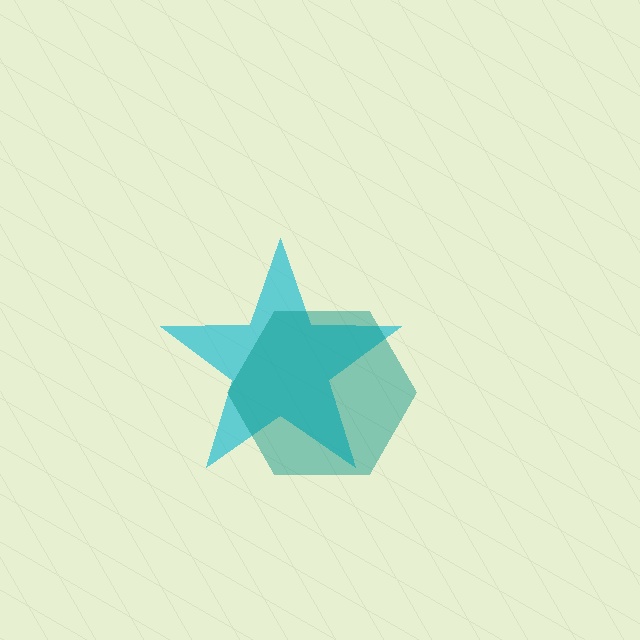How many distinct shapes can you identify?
There are 2 distinct shapes: a cyan star, a teal hexagon.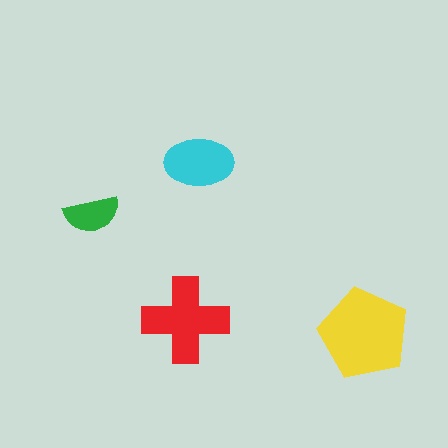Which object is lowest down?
The yellow pentagon is bottommost.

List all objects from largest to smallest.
The yellow pentagon, the red cross, the cyan ellipse, the green semicircle.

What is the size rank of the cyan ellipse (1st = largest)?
3rd.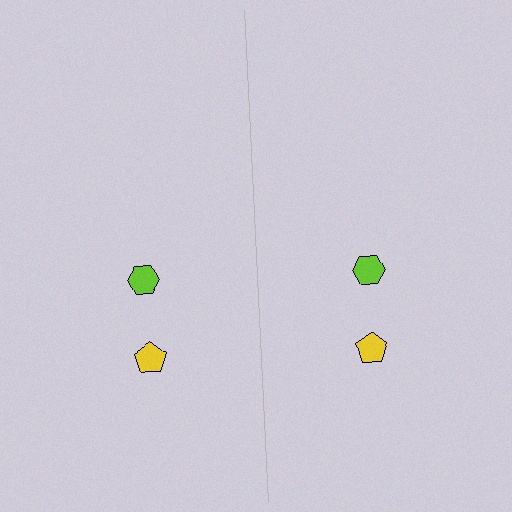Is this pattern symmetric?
Yes, this pattern has bilateral (reflection) symmetry.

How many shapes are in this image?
There are 4 shapes in this image.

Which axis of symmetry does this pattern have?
The pattern has a vertical axis of symmetry running through the center of the image.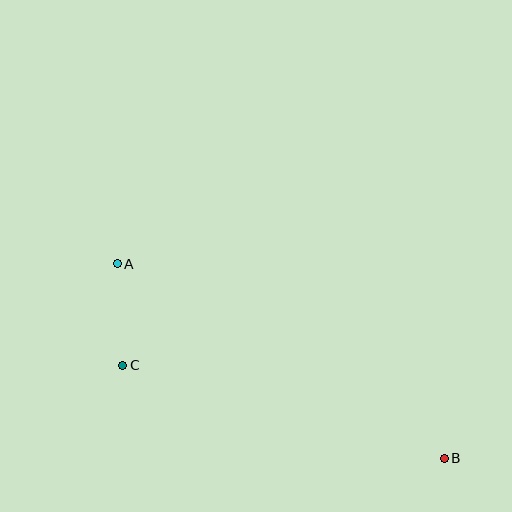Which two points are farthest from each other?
Points A and B are farthest from each other.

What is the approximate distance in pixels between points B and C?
The distance between B and C is approximately 335 pixels.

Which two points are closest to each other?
Points A and C are closest to each other.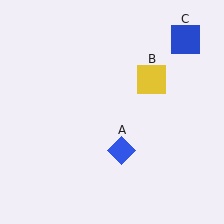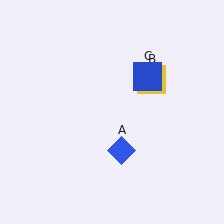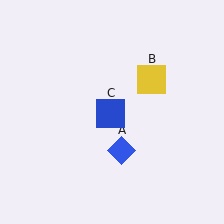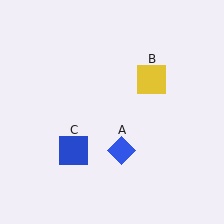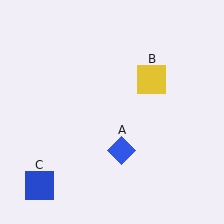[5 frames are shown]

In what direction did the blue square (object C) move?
The blue square (object C) moved down and to the left.